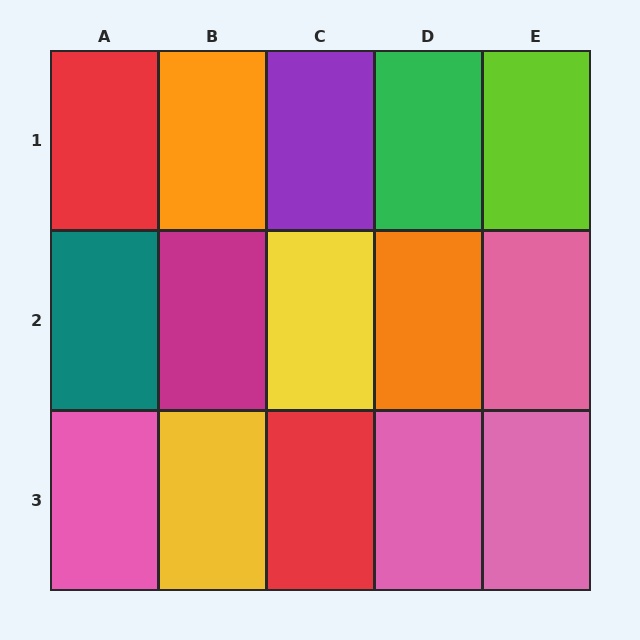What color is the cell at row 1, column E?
Lime.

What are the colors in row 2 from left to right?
Teal, magenta, yellow, orange, pink.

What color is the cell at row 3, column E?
Pink.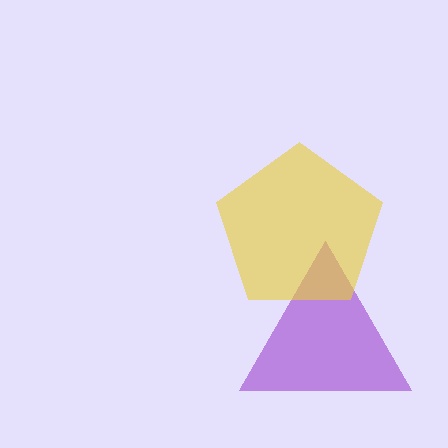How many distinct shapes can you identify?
There are 2 distinct shapes: a purple triangle, a yellow pentagon.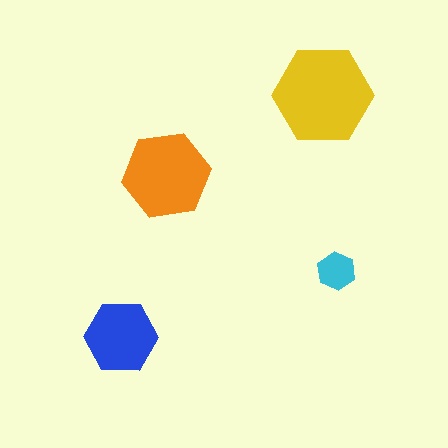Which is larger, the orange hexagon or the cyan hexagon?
The orange one.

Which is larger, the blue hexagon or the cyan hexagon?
The blue one.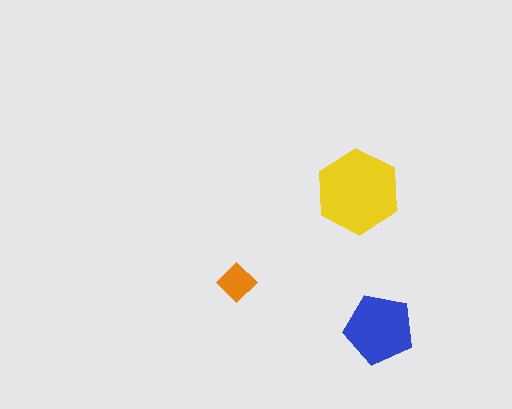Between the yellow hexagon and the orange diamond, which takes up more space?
The yellow hexagon.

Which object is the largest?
The yellow hexagon.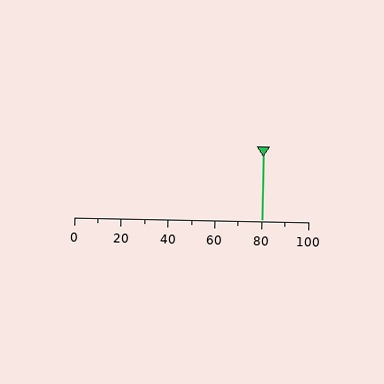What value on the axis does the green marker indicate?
The marker indicates approximately 80.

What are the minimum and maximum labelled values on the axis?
The axis runs from 0 to 100.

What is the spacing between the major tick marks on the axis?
The major ticks are spaced 20 apart.